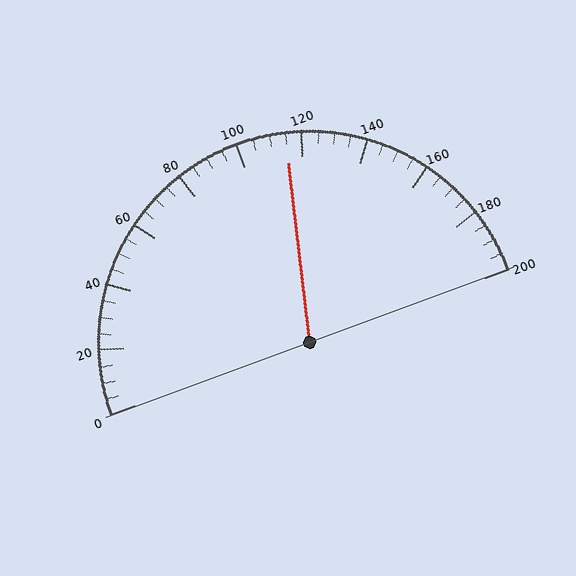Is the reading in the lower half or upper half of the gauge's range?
The reading is in the upper half of the range (0 to 200).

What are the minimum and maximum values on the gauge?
The gauge ranges from 0 to 200.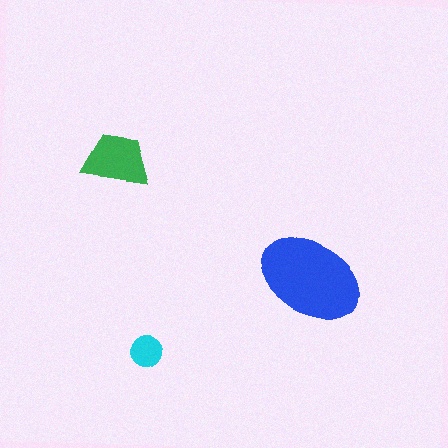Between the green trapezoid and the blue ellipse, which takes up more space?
The blue ellipse.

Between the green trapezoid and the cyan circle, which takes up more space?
The green trapezoid.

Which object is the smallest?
The cyan circle.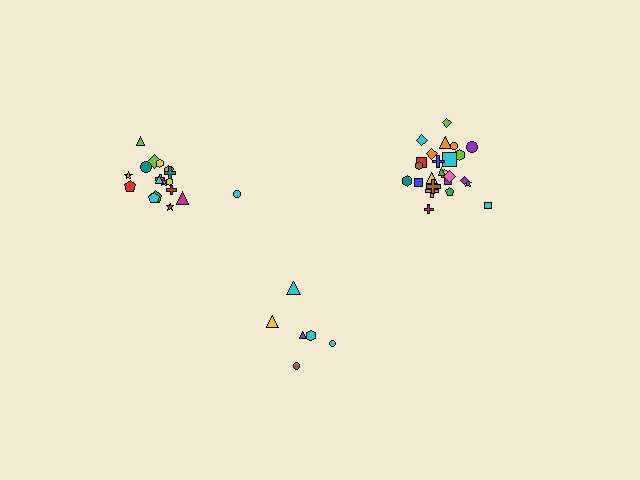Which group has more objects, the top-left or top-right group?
The top-right group.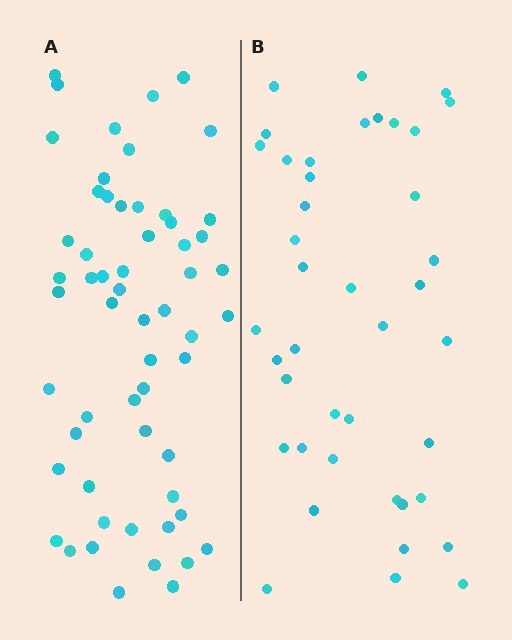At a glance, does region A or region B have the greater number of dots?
Region A (the left region) has more dots.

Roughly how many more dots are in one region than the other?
Region A has approximately 15 more dots than region B.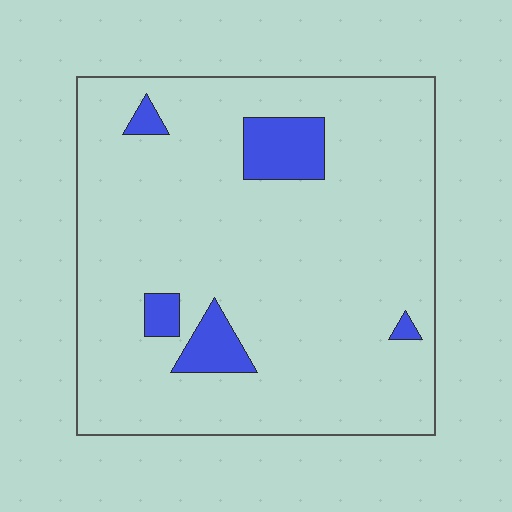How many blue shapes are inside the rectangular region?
5.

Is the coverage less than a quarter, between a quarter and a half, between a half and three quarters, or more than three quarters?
Less than a quarter.